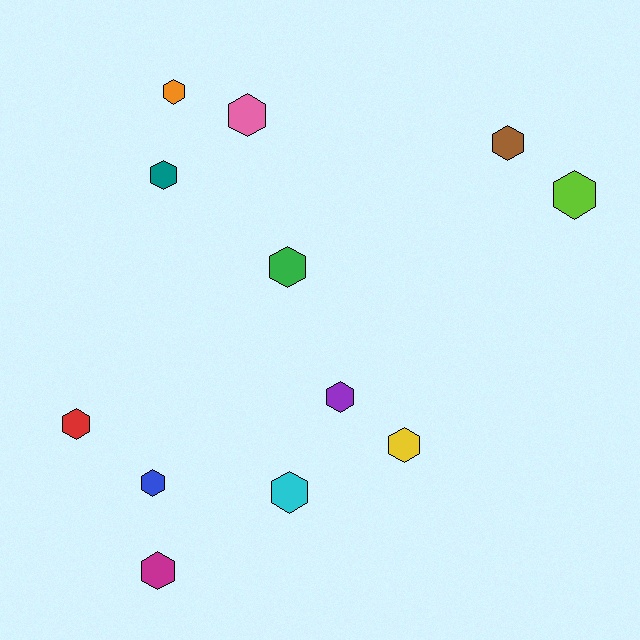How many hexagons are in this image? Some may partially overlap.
There are 12 hexagons.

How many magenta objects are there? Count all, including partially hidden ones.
There is 1 magenta object.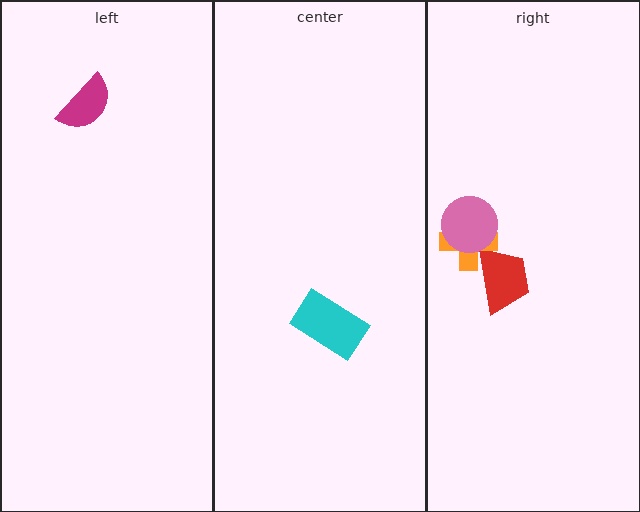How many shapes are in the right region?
3.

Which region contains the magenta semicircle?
The left region.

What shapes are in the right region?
The red trapezoid, the orange cross, the pink circle.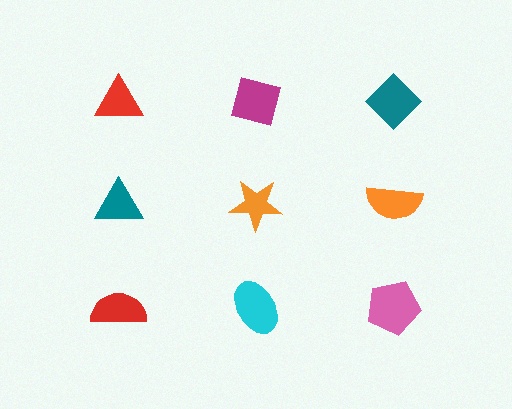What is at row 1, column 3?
A teal diamond.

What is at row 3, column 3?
A pink pentagon.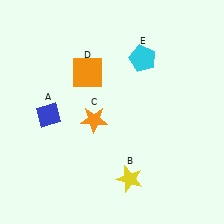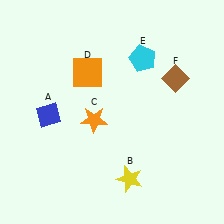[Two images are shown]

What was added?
A brown diamond (F) was added in Image 2.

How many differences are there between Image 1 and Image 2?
There is 1 difference between the two images.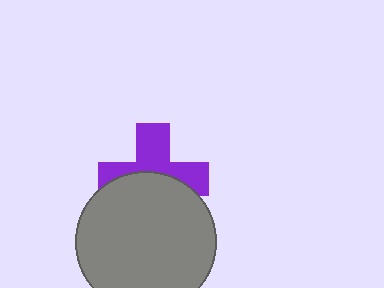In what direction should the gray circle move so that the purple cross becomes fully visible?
The gray circle should move down. That is the shortest direction to clear the overlap and leave the purple cross fully visible.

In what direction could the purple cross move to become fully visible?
The purple cross could move up. That would shift it out from behind the gray circle entirely.